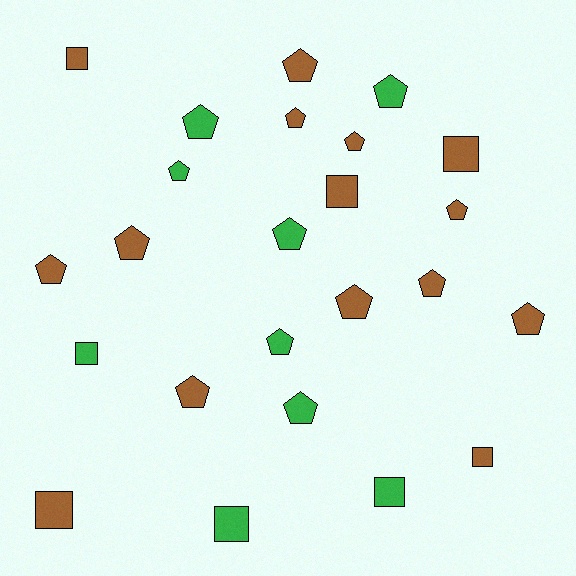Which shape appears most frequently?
Pentagon, with 16 objects.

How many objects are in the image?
There are 24 objects.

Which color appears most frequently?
Brown, with 15 objects.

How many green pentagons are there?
There are 6 green pentagons.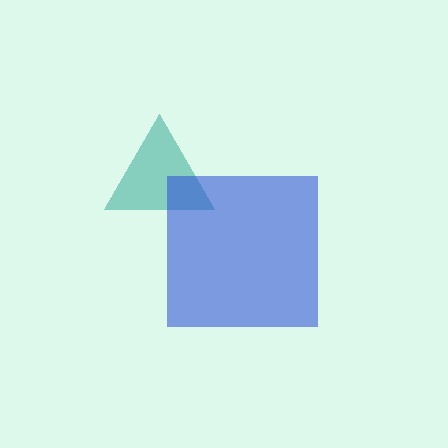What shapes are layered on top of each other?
The layered shapes are: a teal triangle, a blue square.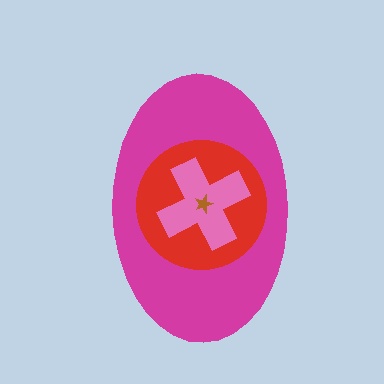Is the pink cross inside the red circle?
Yes.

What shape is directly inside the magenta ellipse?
The red circle.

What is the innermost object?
The brown star.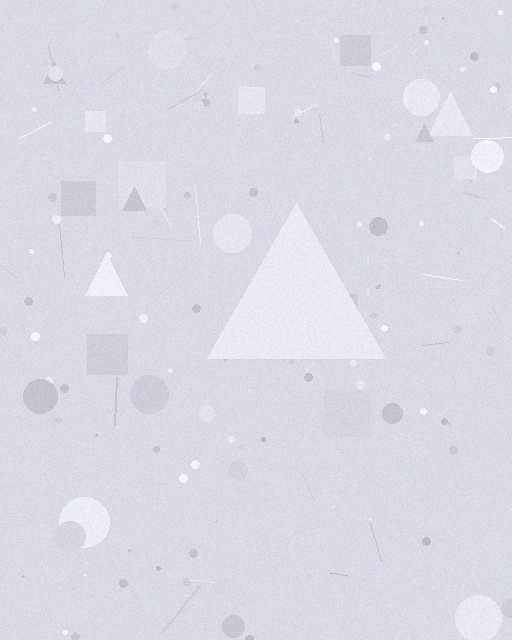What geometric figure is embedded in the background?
A triangle is embedded in the background.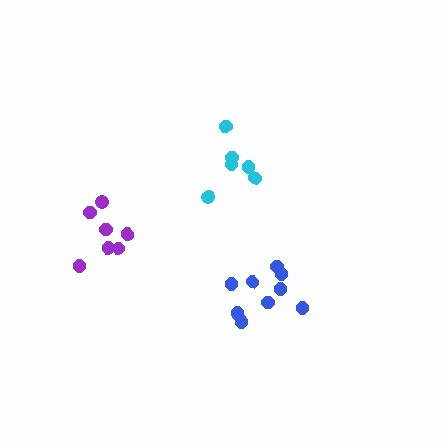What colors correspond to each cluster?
The clusters are colored: blue, cyan, purple.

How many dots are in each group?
Group 1: 9 dots, Group 2: 6 dots, Group 3: 7 dots (22 total).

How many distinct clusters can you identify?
There are 3 distinct clusters.